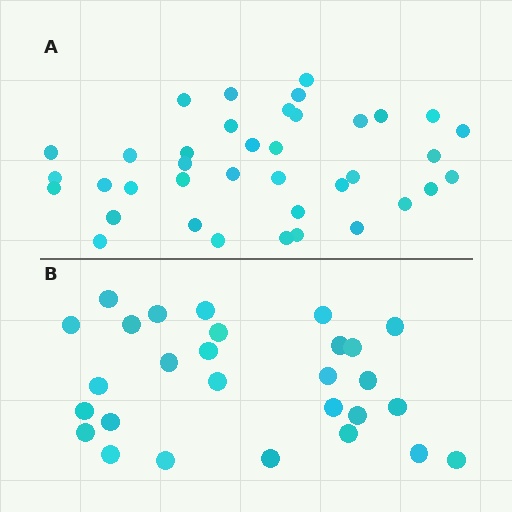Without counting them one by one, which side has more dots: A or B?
Region A (the top region) has more dots.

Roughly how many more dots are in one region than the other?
Region A has roughly 10 or so more dots than region B.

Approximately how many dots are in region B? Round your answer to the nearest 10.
About 30 dots. (The exact count is 28, which rounds to 30.)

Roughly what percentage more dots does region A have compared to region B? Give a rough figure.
About 35% more.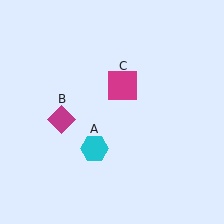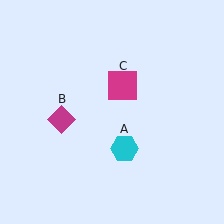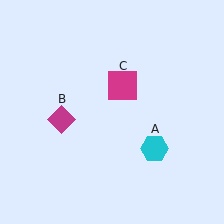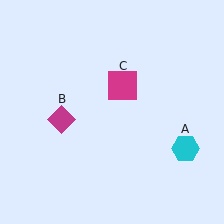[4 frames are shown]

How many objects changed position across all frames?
1 object changed position: cyan hexagon (object A).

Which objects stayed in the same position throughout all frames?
Magenta diamond (object B) and magenta square (object C) remained stationary.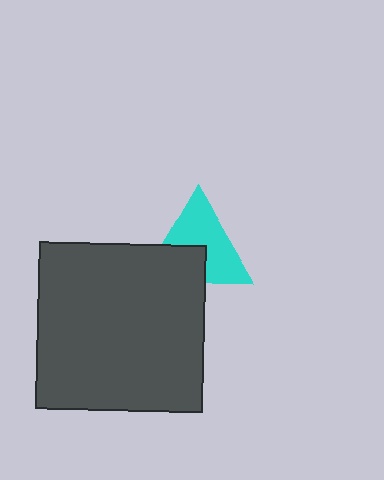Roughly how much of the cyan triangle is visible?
About half of it is visible (roughly 63%).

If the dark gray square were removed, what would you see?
You would see the complete cyan triangle.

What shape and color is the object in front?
The object in front is a dark gray square.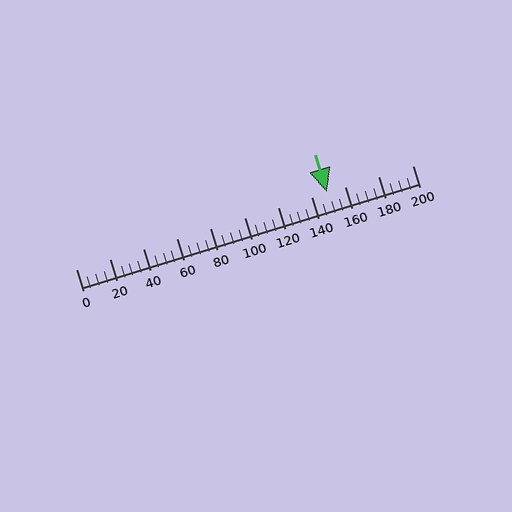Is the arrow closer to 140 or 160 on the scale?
The arrow is closer to 140.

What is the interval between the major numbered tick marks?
The major tick marks are spaced 20 units apart.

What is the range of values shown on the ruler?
The ruler shows values from 0 to 200.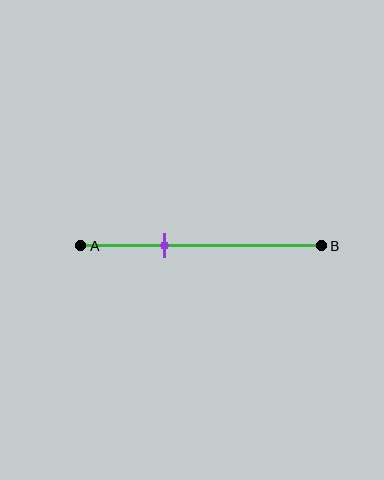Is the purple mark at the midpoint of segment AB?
No, the mark is at about 35% from A, not at the 50% midpoint.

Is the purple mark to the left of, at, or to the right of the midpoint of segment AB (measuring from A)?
The purple mark is to the left of the midpoint of segment AB.